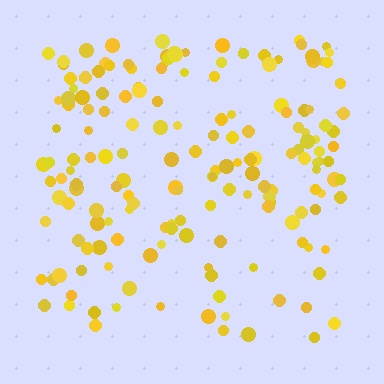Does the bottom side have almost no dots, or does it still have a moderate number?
Still a moderate number, just noticeably fewer than the top.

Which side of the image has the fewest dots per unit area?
The bottom.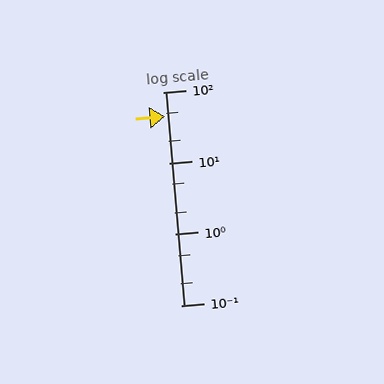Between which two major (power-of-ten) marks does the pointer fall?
The pointer is between 10 and 100.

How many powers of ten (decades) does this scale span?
The scale spans 3 decades, from 0.1 to 100.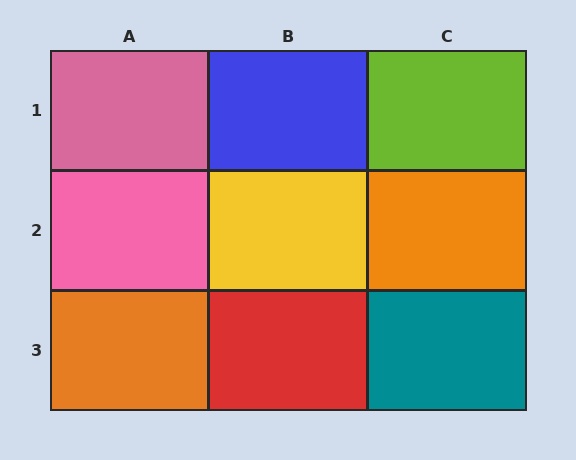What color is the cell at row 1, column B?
Blue.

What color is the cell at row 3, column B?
Red.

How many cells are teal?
1 cell is teal.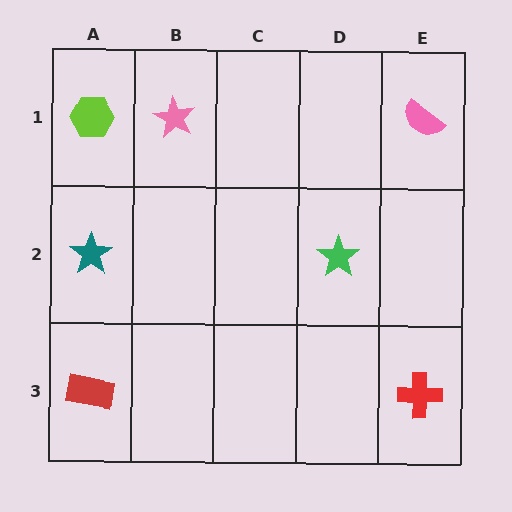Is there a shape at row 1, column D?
No, that cell is empty.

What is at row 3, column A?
A red rectangle.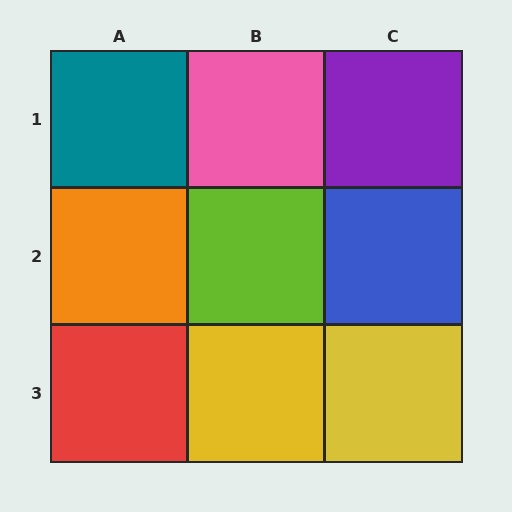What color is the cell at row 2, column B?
Lime.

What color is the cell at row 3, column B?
Yellow.